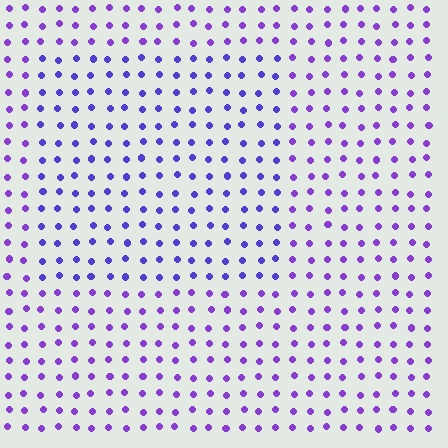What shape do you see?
I see a rectangle.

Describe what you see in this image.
The image is filled with small purple elements in a uniform arrangement. A rectangle-shaped region is visible where the elements are tinted to a slightly different hue, forming a subtle color boundary.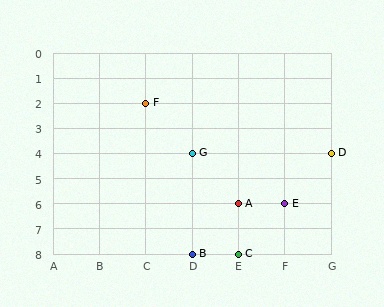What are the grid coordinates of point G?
Point G is at grid coordinates (D, 4).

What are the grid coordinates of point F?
Point F is at grid coordinates (C, 2).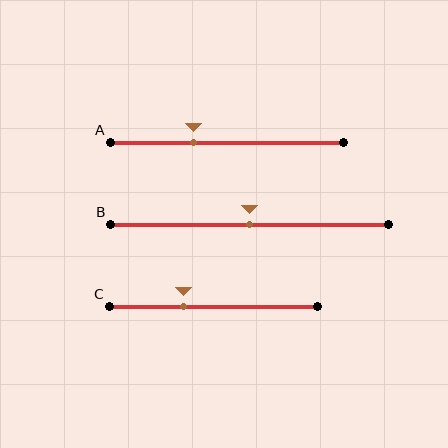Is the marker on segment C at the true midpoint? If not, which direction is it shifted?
No, the marker on segment C is shifted to the left by about 14% of the segment length.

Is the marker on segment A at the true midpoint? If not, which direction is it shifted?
No, the marker on segment A is shifted to the left by about 14% of the segment length.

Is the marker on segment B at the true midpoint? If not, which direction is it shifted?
Yes, the marker on segment B is at the true midpoint.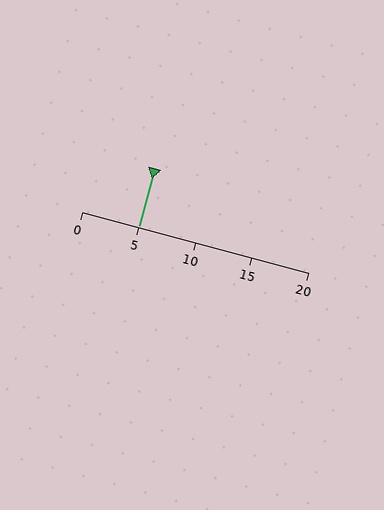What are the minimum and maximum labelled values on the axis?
The axis runs from 0 to 20.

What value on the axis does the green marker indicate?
The marker indicates approximately 5.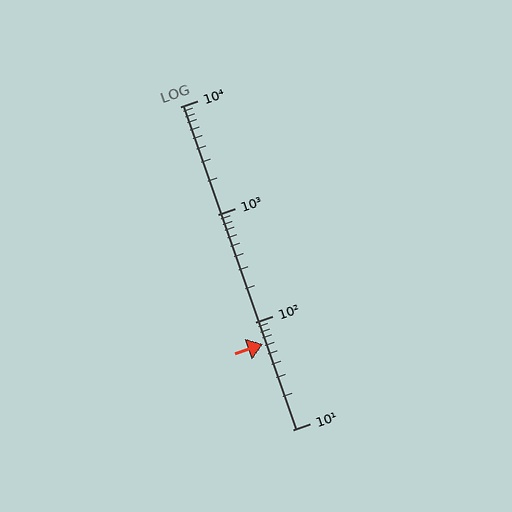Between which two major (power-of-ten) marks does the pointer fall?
The pointer is between 10 and 100.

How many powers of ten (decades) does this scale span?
The scale spans 3 decades, from 10 to 10000.